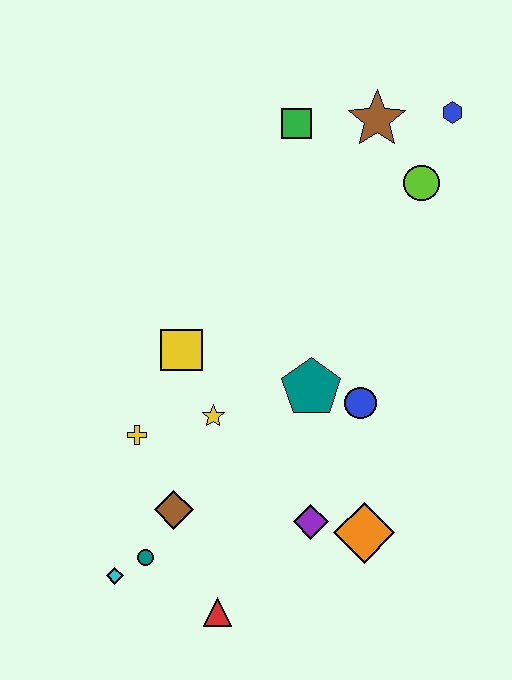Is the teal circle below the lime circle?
Yes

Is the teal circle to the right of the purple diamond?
No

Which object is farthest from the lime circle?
The cyan diamond is farthest from the lime circle.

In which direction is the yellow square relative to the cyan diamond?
The yellow square is above the cyan diamond.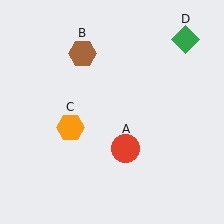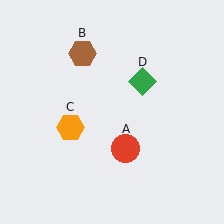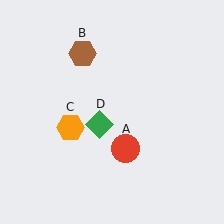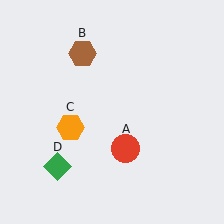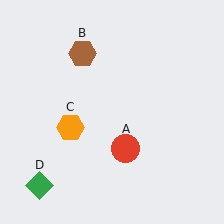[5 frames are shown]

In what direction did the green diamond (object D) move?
The green diamond (object D) moved down and to the left.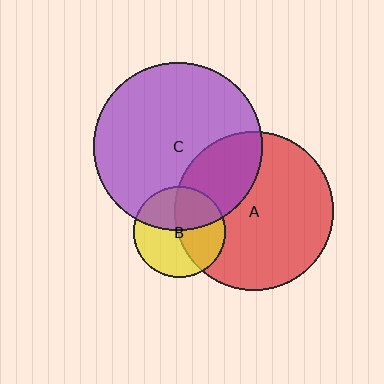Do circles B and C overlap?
Yes.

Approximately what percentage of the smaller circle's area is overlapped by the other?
Approximately 45%.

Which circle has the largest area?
Circle C (purple).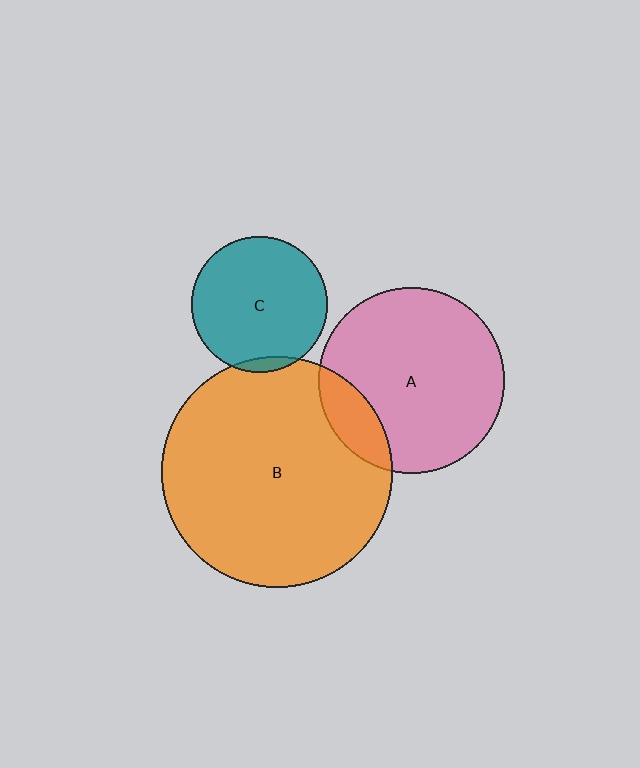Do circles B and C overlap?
Yes.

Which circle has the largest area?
Circle B (orange).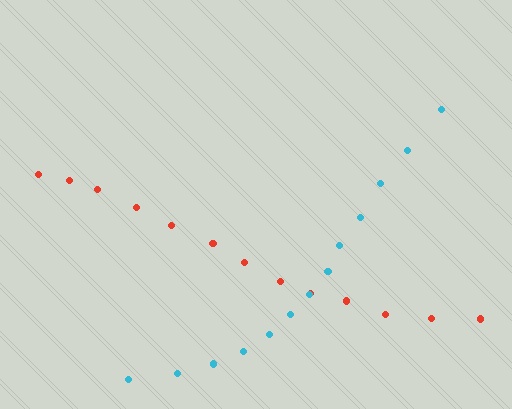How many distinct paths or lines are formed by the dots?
There are 2 distinct paths.